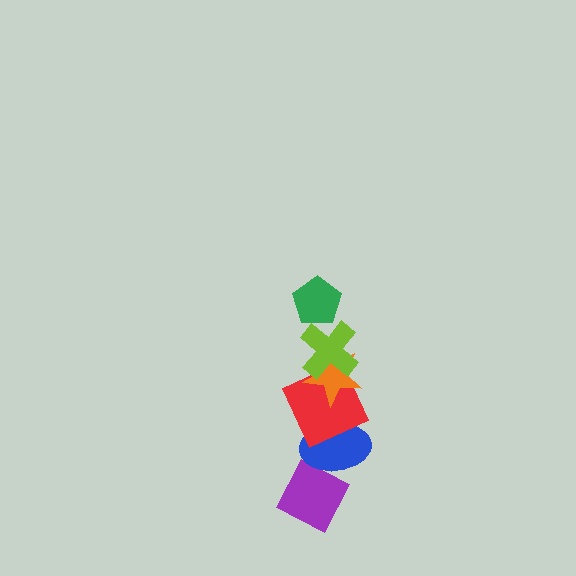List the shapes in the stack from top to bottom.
From top to bottom: the green pentagon, the lime cross, the orange star, the red square, the blue ellipse, the purple diamond.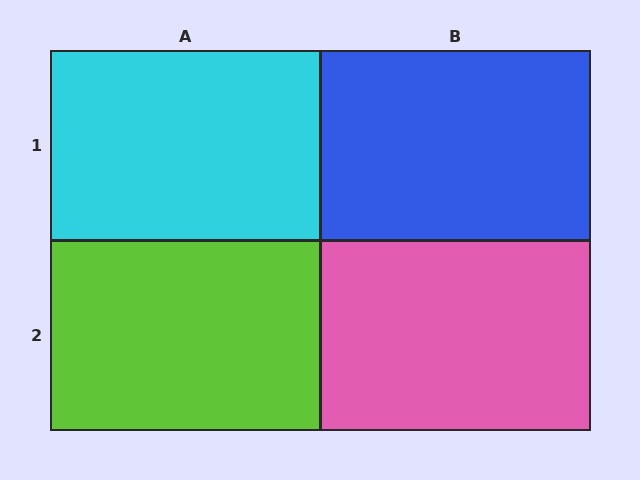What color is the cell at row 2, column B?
Pink.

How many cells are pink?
1 cell is pink.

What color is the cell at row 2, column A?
Lime.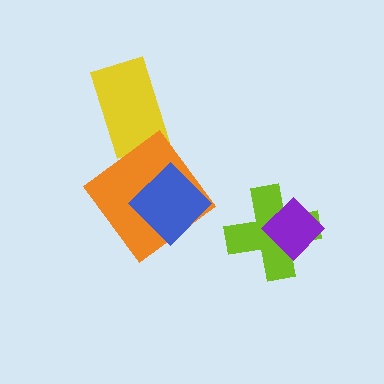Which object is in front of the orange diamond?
The blue diamond is in front of the orange diamond.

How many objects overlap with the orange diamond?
1 object overlaps with the orange diamond.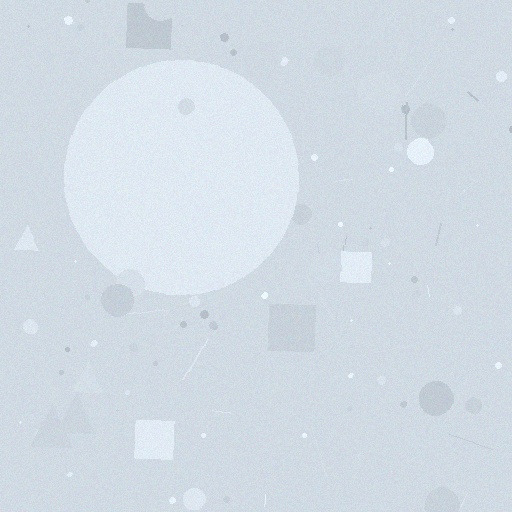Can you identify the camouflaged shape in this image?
The camouflaged shape is a circle.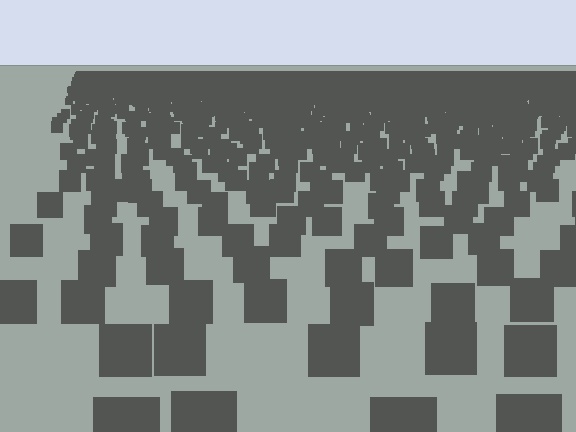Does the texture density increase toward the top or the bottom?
Density increases toward the top.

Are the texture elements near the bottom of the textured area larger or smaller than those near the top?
Larger. Near the bottom, elements are closer to the viewer and appear at a bigger on-screen size.